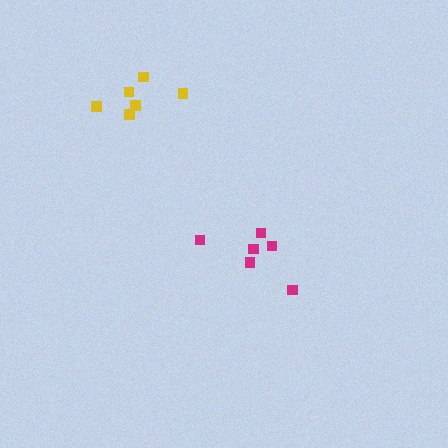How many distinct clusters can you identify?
There are 2 distinct clusters.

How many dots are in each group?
Group 1: 6 dots, Group 2: 6 dots (12 total).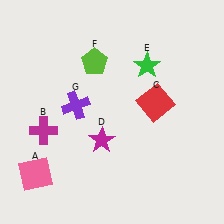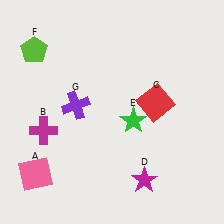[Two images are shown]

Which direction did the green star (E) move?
The green star (E) moved down.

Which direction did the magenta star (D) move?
The magenta star (D) moved right.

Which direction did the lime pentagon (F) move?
The lime pentagon (F) moved left.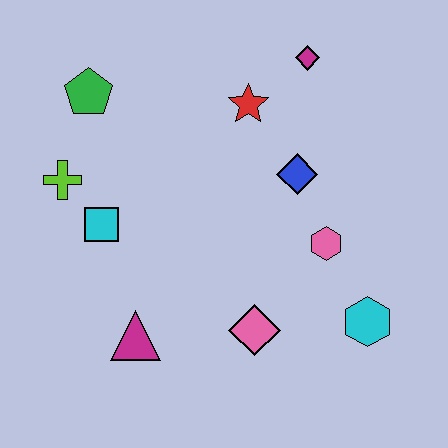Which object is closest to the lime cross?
The cyan square is closest to the lime cross.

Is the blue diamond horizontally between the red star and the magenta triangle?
No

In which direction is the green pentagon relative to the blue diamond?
The green pentagon is to the left of the blue diamond.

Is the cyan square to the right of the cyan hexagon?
No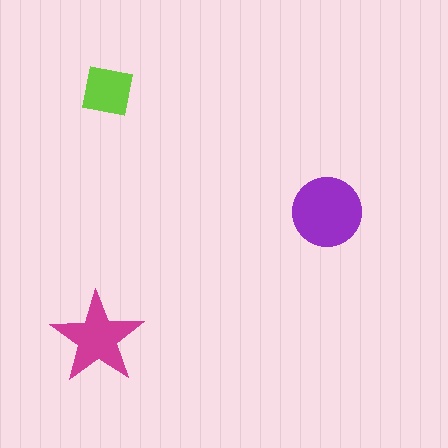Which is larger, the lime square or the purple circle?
The purple circle.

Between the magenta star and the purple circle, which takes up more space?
The purple circle.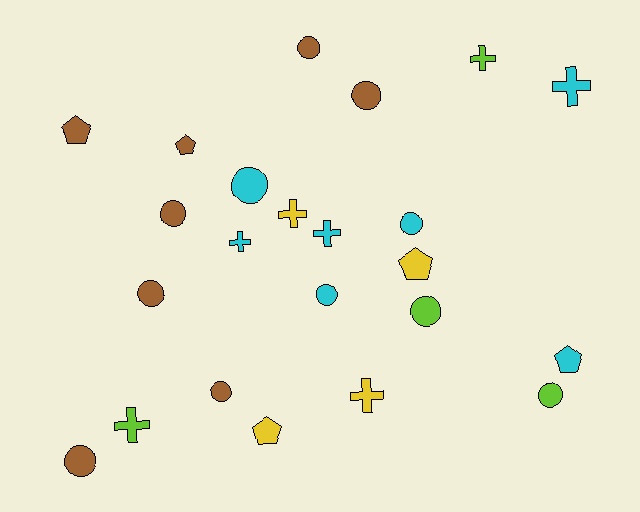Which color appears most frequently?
Brown, with 8 objects.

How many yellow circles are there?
There are no yellow circles.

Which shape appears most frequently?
Circle, with 11 objects.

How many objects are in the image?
There are 23 objects.